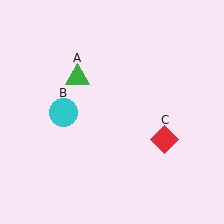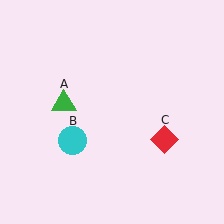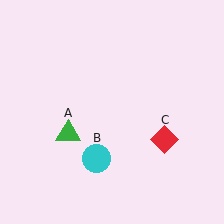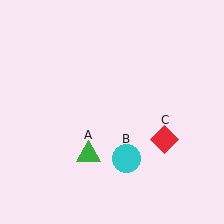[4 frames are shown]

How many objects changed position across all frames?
2 objects changed position: green triangle (object A), cyan circle (object B).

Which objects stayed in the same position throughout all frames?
Red diamond (object C) remained stationary.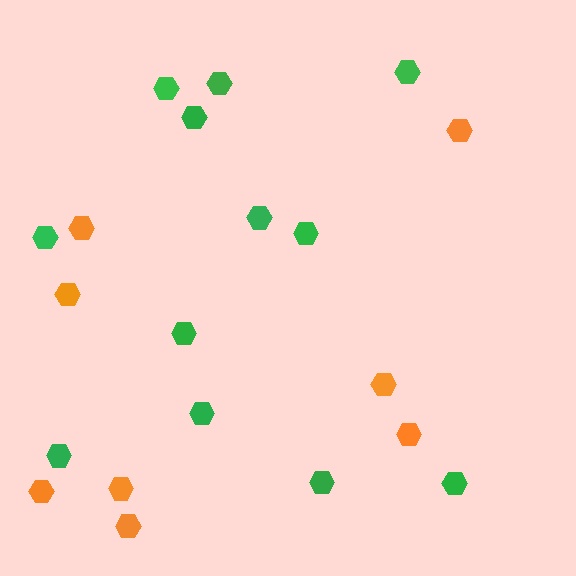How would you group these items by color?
There are 2 groups: one group of orange hexagons (8) and one group of green hexagons (12).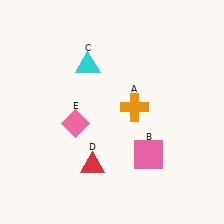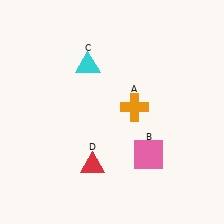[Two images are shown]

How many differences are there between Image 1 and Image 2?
There is 1 difference between the two images.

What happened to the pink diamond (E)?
The pink diamond (E) was removed in Image 2. It was in the bottom-left area of Image 1.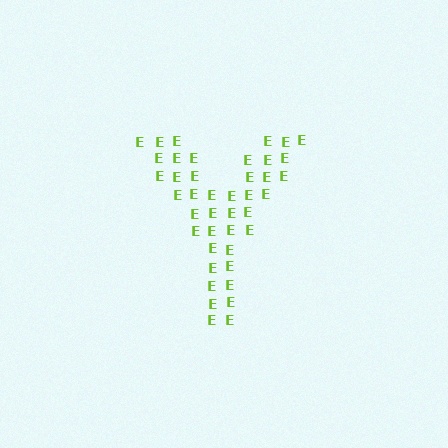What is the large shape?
The large shape is the letter Y.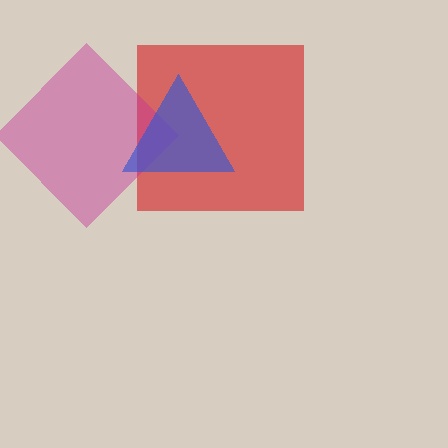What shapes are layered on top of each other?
The layered shapes are: a red square, a magenta diamond, a blue triangle.